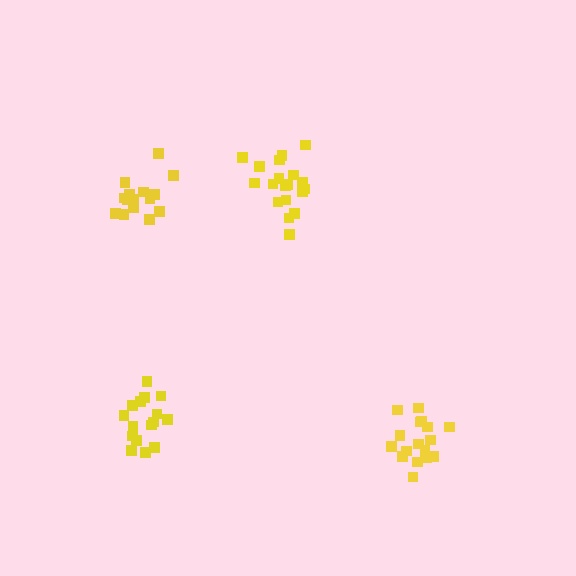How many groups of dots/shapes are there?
There are 4 groups.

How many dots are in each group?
Group 1: 16 dots, Group 2: 15 dots, Group 3: 18 dots, Group 4: 19 dots (68 total).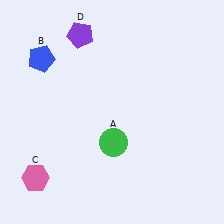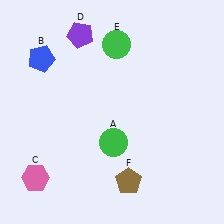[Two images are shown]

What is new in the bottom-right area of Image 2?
A brown pentagon (F) was added in the bottom-right area of Image 2.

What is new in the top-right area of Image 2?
A green circle (E) was added in the top-right area of Image 2.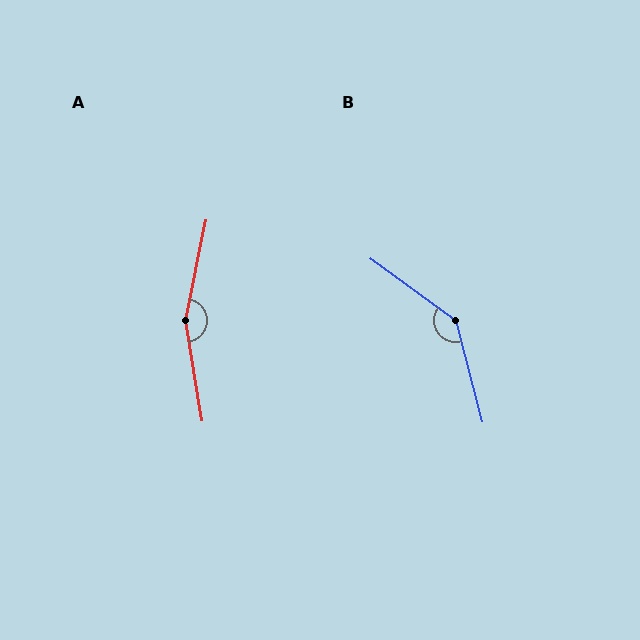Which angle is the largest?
A, at approximately 159 degrees.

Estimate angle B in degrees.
Approximately 141 degrees.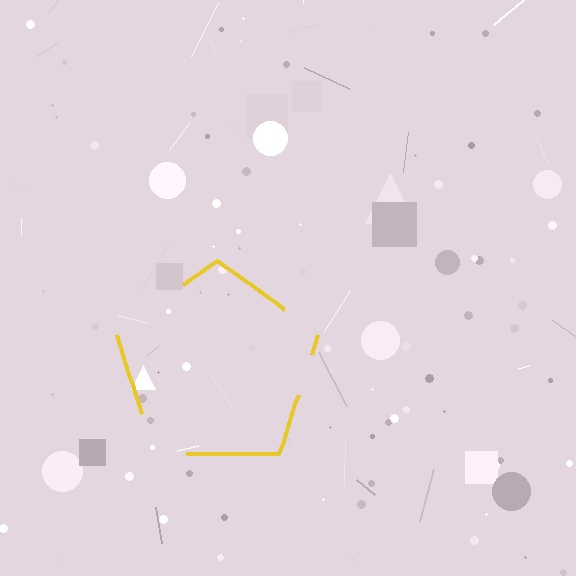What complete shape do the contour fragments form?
The contour fragments form a pentagon.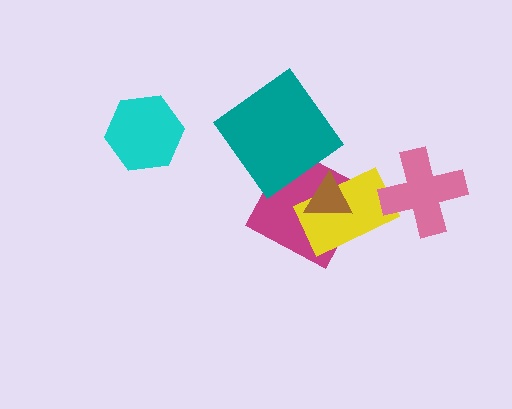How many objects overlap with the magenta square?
3 objects overlap with the magenta square.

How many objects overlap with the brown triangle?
2 objects overlap with the brown triangle.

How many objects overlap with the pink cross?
1 object overlaps with the pink cross.